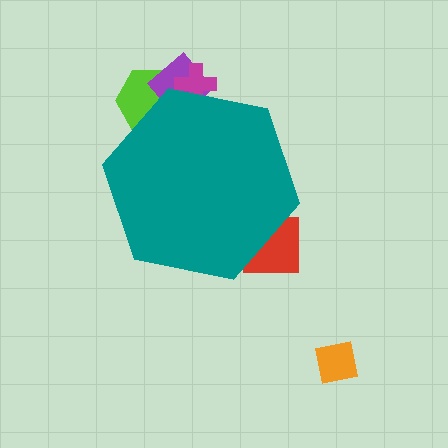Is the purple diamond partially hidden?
Yes, the purple diamond is partially hidden behind the teal hexagon.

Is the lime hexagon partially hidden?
Yes, the lime hexagon is partially hidden behind the teal hexagon.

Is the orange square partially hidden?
No, the orange square is fully visible.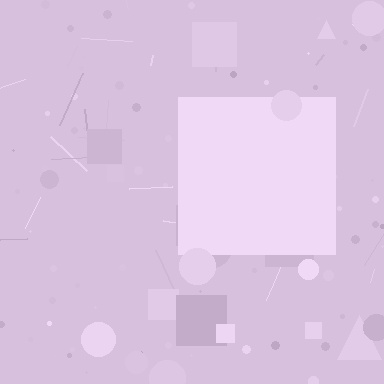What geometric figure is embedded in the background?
A square is embedded in the background.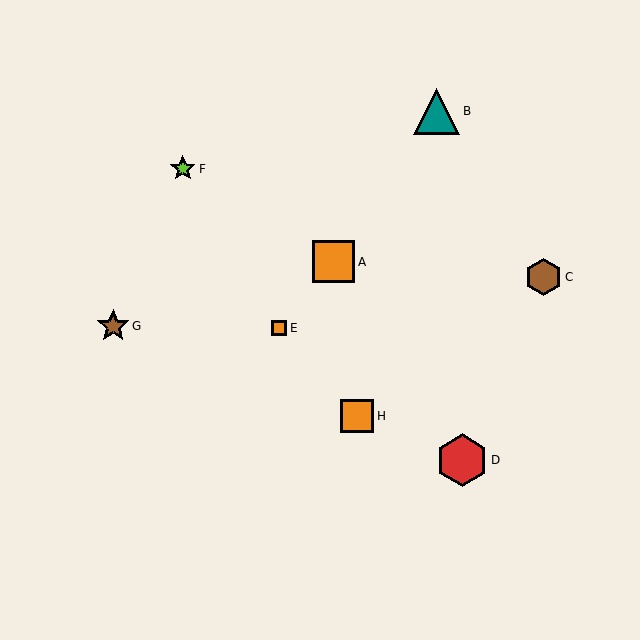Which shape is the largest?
The red hexagon (labeled D) is the largest.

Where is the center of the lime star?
The center of the lime star is at (183, 169).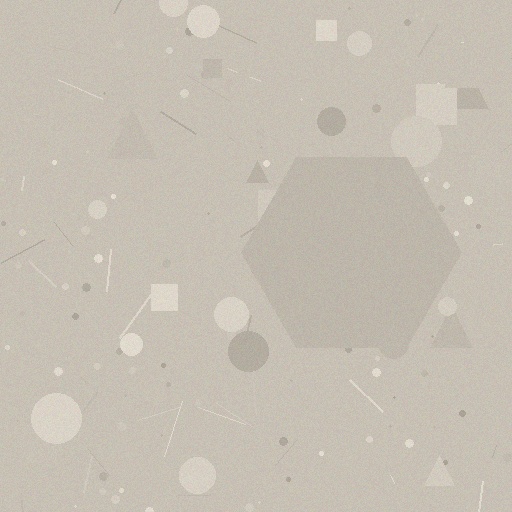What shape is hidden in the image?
A hexagon is hidden in the image.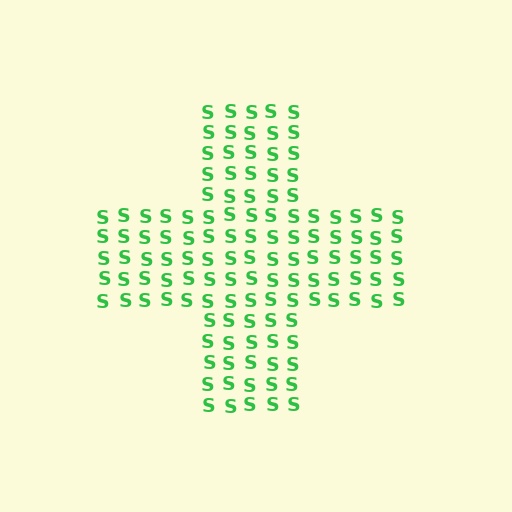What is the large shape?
The large shape is a cross.